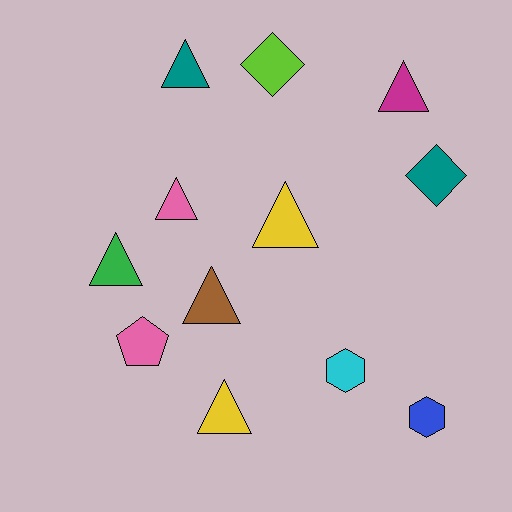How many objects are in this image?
There are 12 objects.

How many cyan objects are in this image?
There is 1 cyan object.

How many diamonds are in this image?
There are 2 diamonds.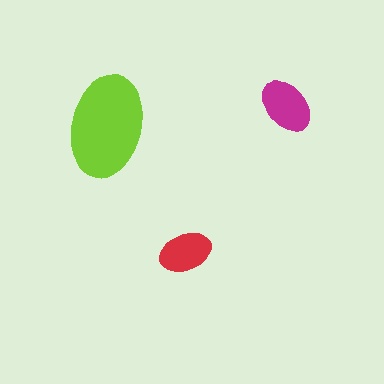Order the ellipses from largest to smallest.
the lime one, the magenta one, the red one.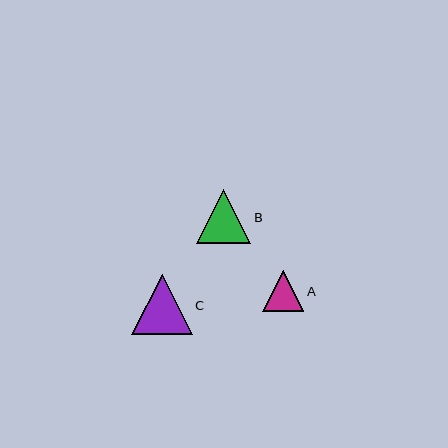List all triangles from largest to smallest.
From largest to smallest: C, B, A.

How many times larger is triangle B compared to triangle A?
Triangle B is approximately 1.3 times the size of triangle A.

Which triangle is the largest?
Triangle C is the largest with a size of approximately 60 pixels.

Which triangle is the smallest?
Triangle A is the smallest with a size of approximately 41 pixels.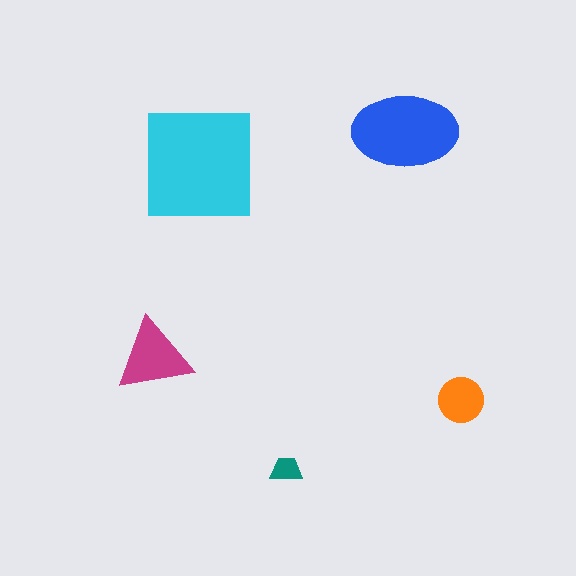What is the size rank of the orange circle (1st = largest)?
4th.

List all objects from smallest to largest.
The teal trapezoid, the orange circle, the magenta triangle, the blue ellipse, the cyan square.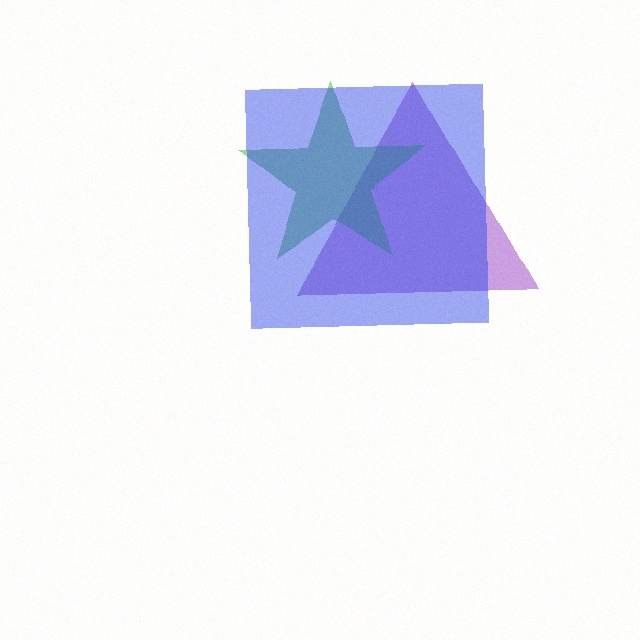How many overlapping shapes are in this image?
There are 3 overlapping shapes in the image.